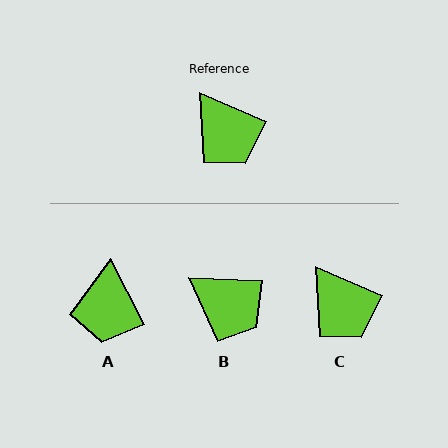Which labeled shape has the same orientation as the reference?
C.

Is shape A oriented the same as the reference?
No, it is off by about 39 degrees.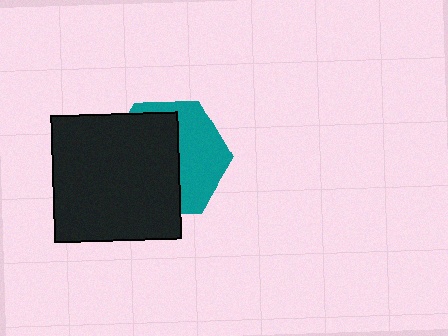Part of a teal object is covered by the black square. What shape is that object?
It is a hexagon.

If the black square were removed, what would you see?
You would see the complete teal hexagon.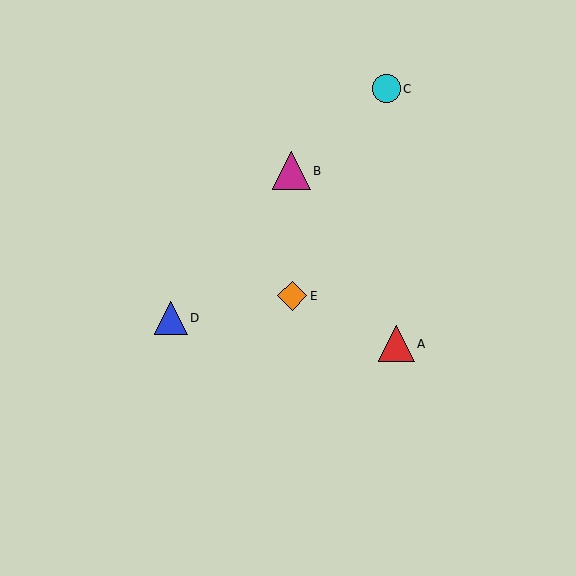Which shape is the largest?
The magenta triangle (labeled B) is the largest.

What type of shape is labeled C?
Shape C is a cyan circle.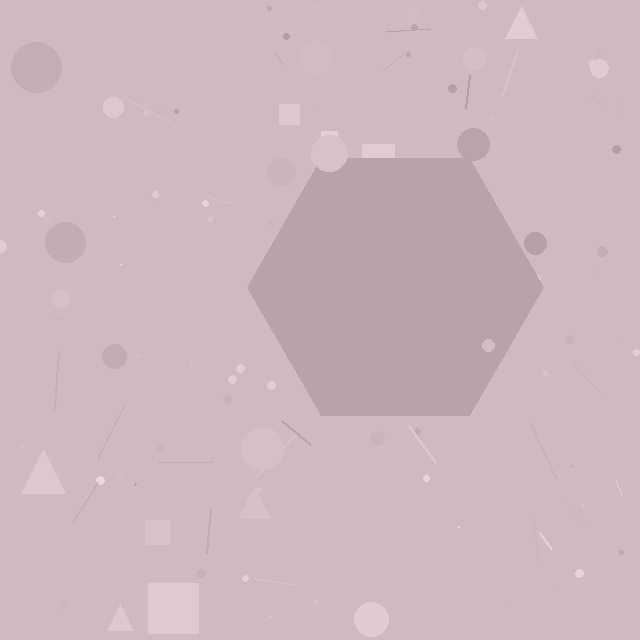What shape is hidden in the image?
A hexagon is hidden in the image.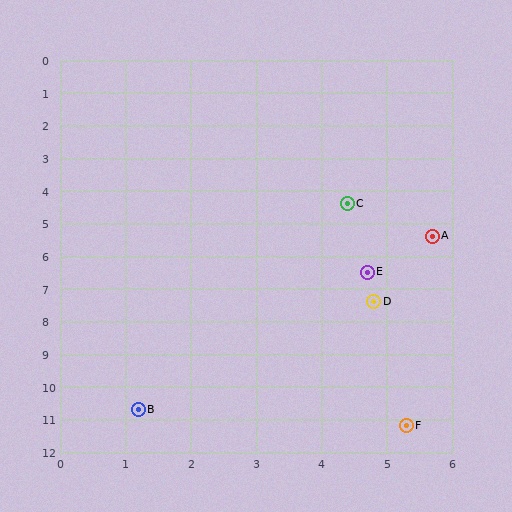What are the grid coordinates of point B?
Point B is at approximately (1.2, 10.7).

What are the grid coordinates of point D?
Point D is at approximately (4.8, 7.4).